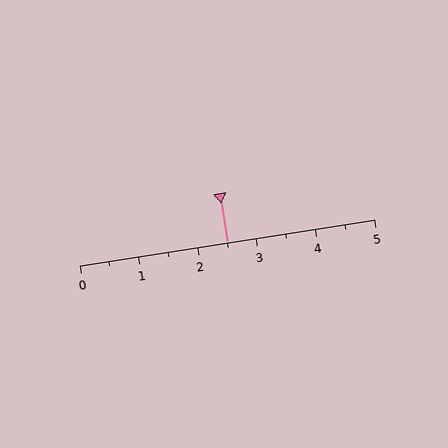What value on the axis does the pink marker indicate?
The marker indicates approximately 2.5.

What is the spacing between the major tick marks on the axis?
The major ticks are spaced 1 apart.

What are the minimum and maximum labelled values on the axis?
The axis runs from 0 to 5.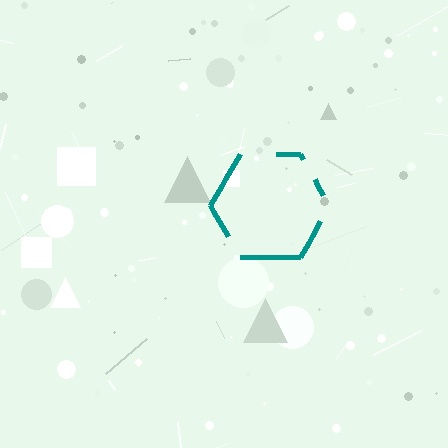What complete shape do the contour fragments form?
The contour fragments form a hexagon.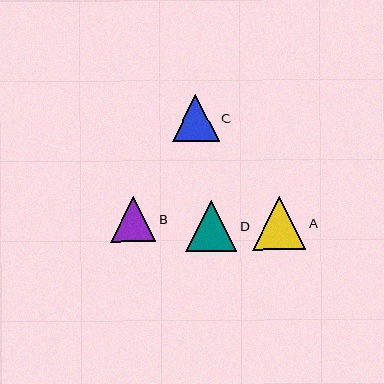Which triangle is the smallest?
Triangle B is the smallest with a size of approximately 45 pixels.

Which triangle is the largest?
Triangle A is the largest with a size of approximately 53 pixels.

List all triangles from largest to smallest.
From largest to smallest: A, D, C, B.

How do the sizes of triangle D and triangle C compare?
Triangle D and triangle C are approximately the same size.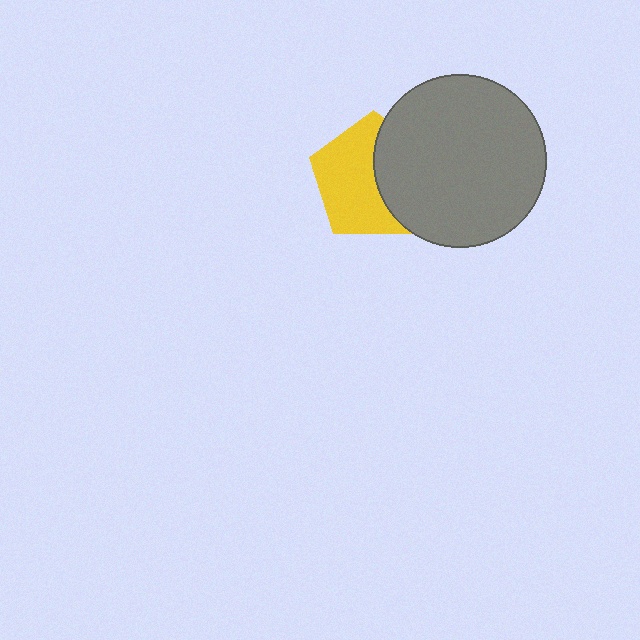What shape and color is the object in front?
The object in front is a gray circle.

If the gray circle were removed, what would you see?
You would see the complete yellow pentagon.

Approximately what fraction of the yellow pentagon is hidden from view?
Roughly 41% of the yellow pentagon is hidden behind the gray circle.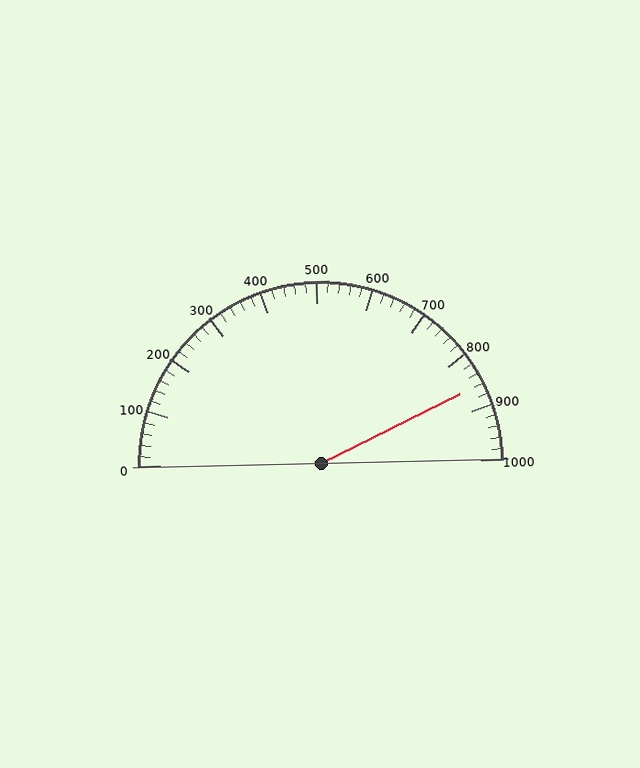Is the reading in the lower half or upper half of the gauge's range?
The reading is in the upper half of the range (0 to 1000).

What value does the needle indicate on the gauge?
The needle indicates approximately 860.